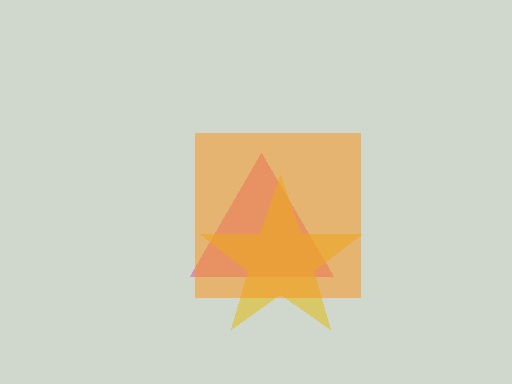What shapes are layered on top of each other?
The layered shapes are: a pink triangle, a yellow star, an orange square.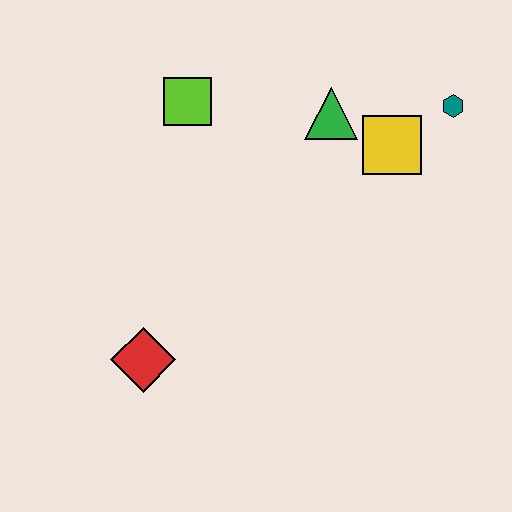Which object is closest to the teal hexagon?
The yellow square is closest to the teal hexagon.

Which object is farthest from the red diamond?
The teal hexagon is farthest from the red diamond.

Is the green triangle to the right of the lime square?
Yes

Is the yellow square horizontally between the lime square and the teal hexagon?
Yes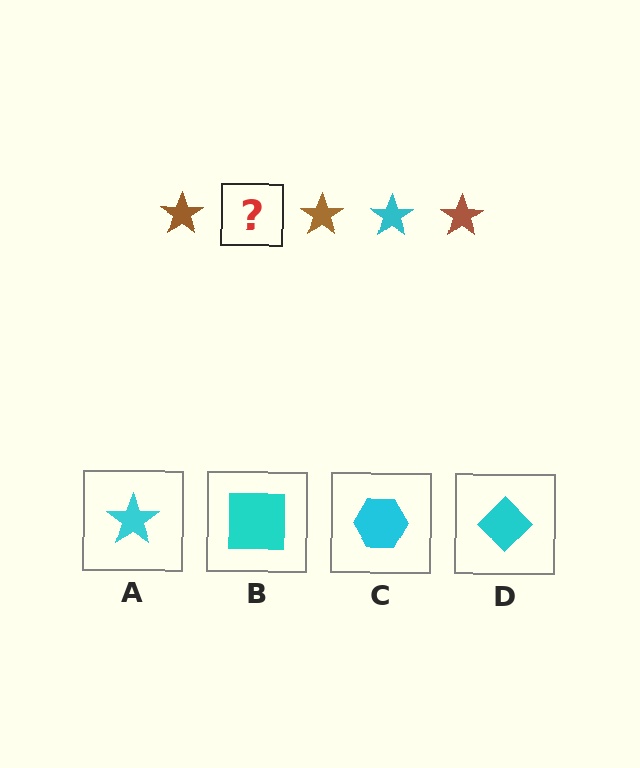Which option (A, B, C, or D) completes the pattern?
A.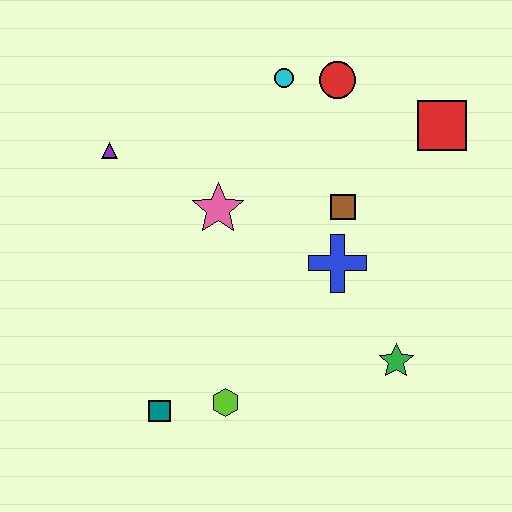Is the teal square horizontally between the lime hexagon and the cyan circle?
No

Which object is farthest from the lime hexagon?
The red square is farthest from the lime hexagon.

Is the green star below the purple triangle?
Yes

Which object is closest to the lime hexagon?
The teal square is closest to the lime hexagon.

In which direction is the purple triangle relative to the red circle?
The purple triangle is to the left of the red circle.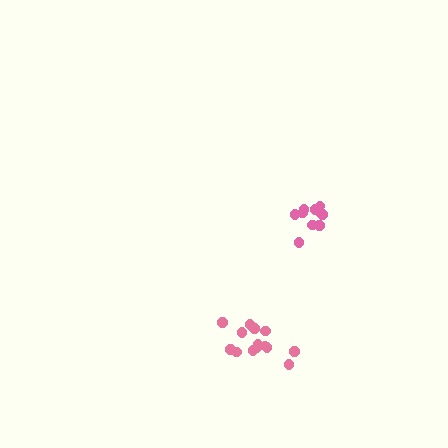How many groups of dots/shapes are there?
There are 2 groups.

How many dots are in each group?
Group 1: 14 dots, Group 2: 10 dots (24 total).